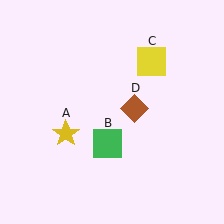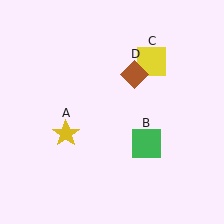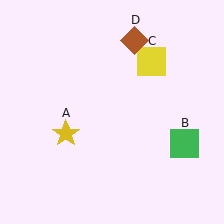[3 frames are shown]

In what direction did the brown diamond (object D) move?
The brown diamond (object D) moved up.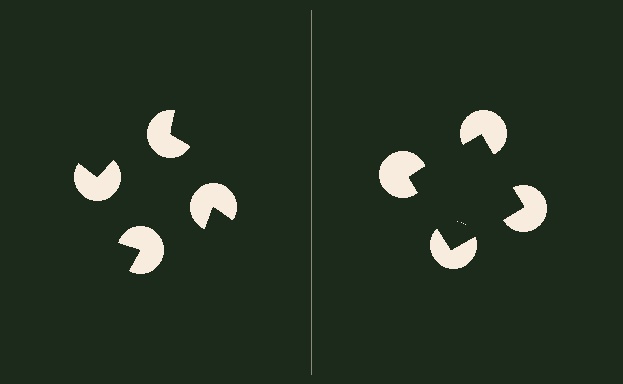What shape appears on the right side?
An illusory square.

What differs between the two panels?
The pac-man discs are positioned identically on both sides; only the wedge orientations differ. On the right they align to a square; on the left they are misaligned.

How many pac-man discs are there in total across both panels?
8 — 4 on each side.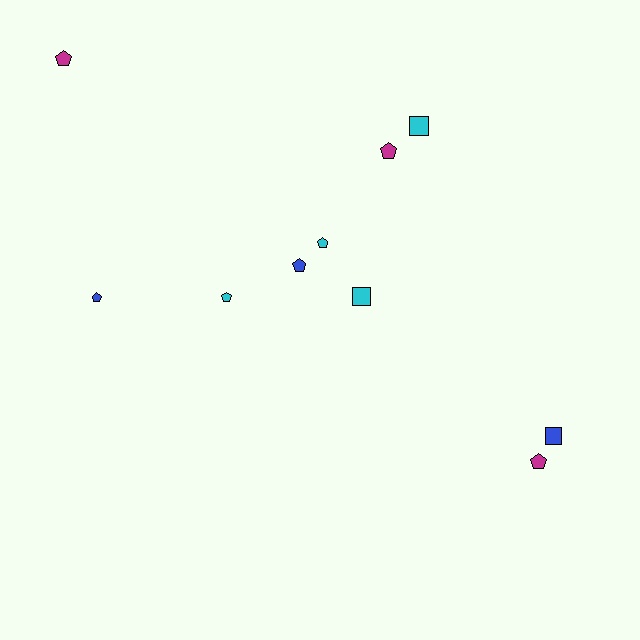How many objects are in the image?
There are 10 objects.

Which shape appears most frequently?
Pentagon, with 7 objects.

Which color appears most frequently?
Cyan, with 4 objects.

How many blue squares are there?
There is 1 blue square.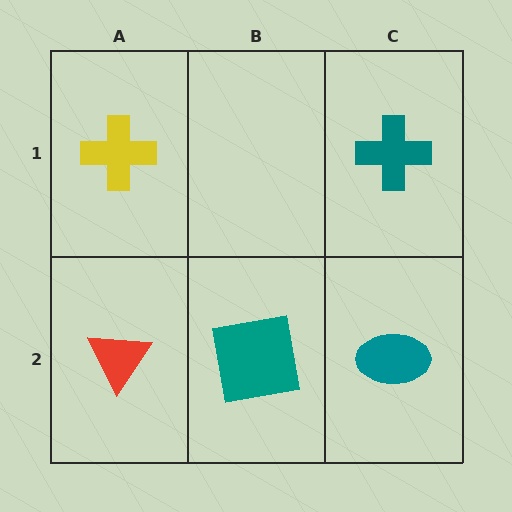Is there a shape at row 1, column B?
No, that cell is empty.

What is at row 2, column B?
A teal square.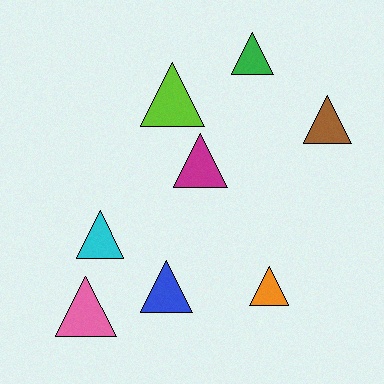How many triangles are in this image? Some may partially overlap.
There are 8 triangles.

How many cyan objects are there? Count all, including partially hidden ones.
There is 1 cyan object.